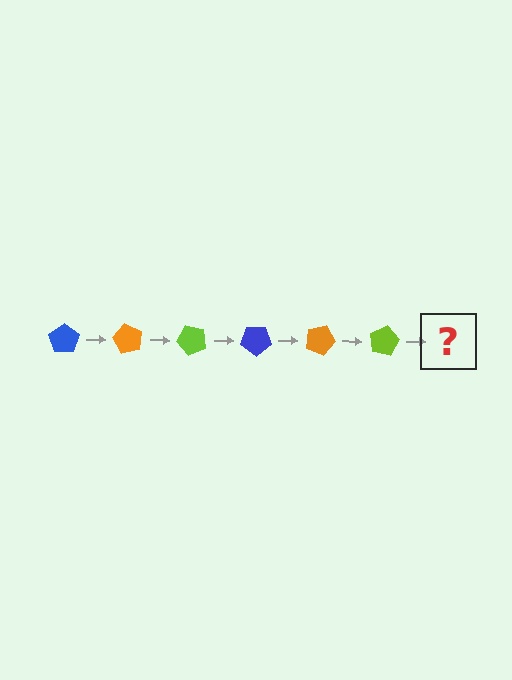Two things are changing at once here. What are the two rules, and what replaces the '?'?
The two rules are that it rotates 60 degrees each step and the color cycles through blue, orange, and lime. The '?' should be a blue pentagon, rotated 360 degrees from the start.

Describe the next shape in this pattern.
It should be a blue pentagon, rotated 360 degrees from the start.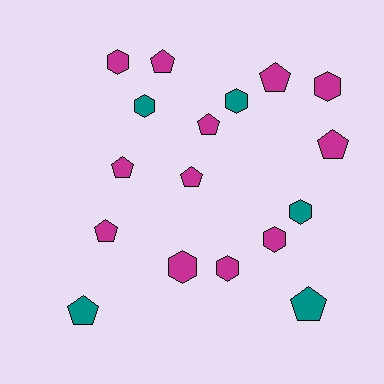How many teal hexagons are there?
There are 3 teal hexagons.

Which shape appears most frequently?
Pentagon, with 9 objects.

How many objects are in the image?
There are 17 objects.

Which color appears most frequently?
Magenta, with 12 objects.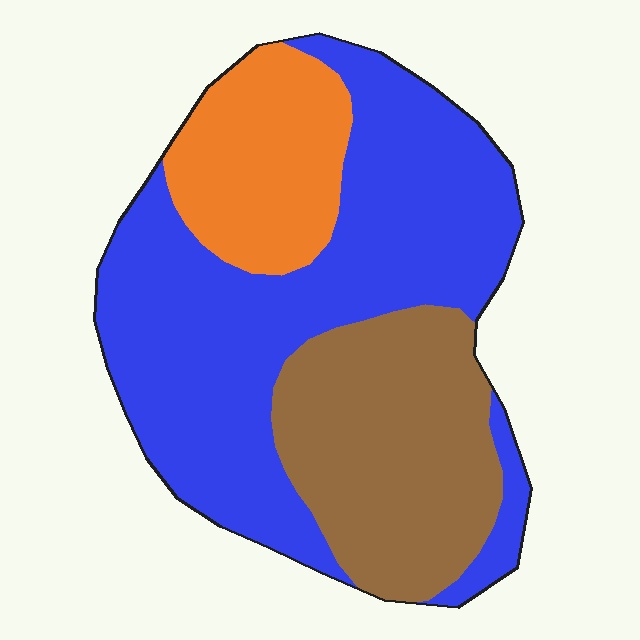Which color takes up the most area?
Blue, at roughly 55%.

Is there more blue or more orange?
Blue.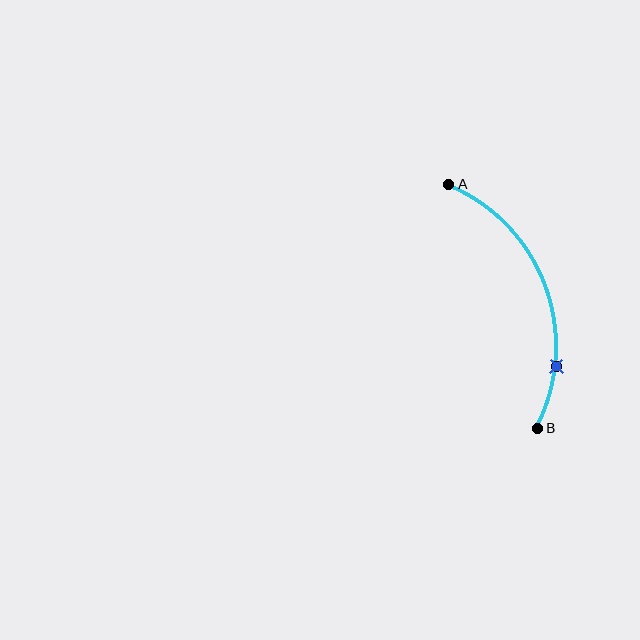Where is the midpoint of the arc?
The arc midpoint is the point on the curve farthest from the straight line joining A and B. It sits to the right of that line.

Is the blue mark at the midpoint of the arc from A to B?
No. The blue mark lies on the arc but is closer to endpoint B. The arc midpoint would be at the point on the curve equidistant along the arc from both A and B.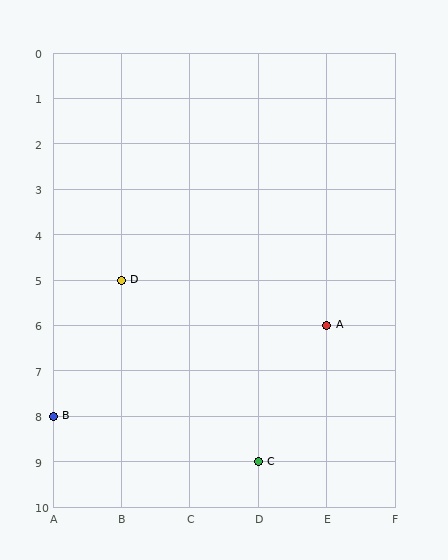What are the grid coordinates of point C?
Point C is at grid coordinates (D, 9).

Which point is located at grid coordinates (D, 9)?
Point C is at (D, 9).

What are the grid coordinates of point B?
Point B is at grid coordinates (A, 8).